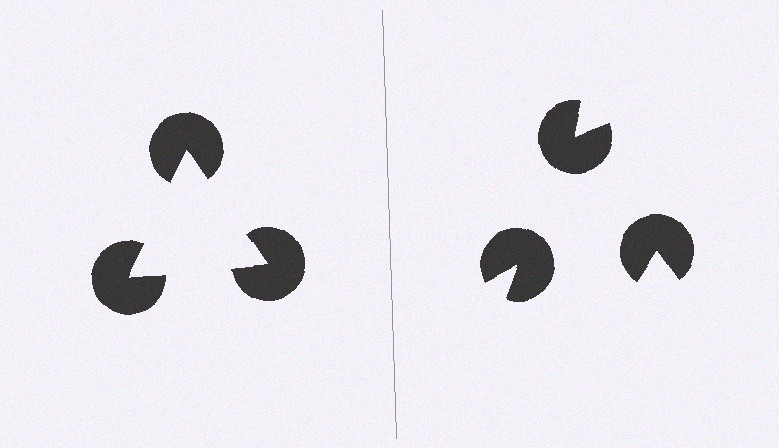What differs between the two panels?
The pac-man discs are positioned identically on both sides; only the wedge orientations differ. On the left they align to a triangle; on the right they are misaligned.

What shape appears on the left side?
An illusory triangle.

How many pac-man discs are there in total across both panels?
6 — 3 on each side.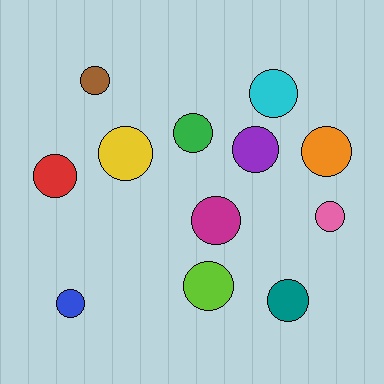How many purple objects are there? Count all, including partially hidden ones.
There is 1 purple object.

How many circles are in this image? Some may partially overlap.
There are 12 circles.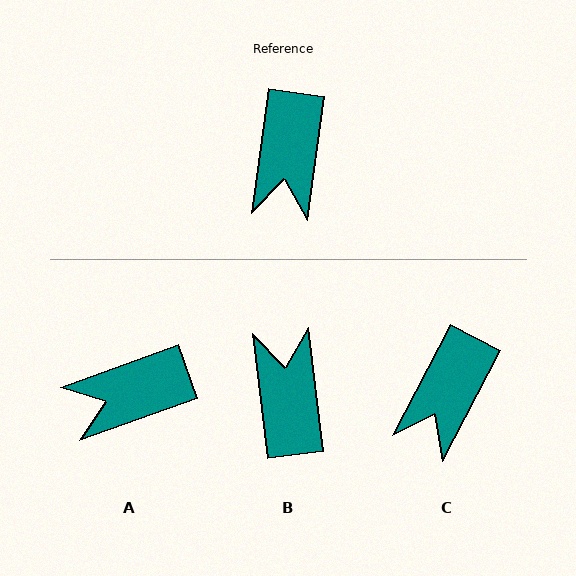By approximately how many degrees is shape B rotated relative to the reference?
Approximately 166 degrees clockwise.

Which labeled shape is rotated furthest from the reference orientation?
B, about 166 degrees away.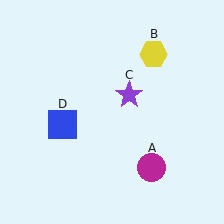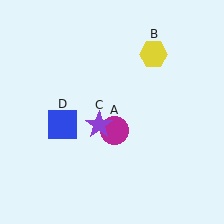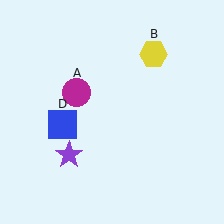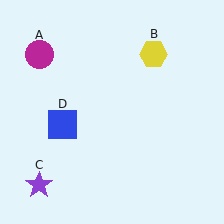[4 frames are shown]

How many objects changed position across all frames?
2 objects changed position: magenta circle (object A), purple star (object C).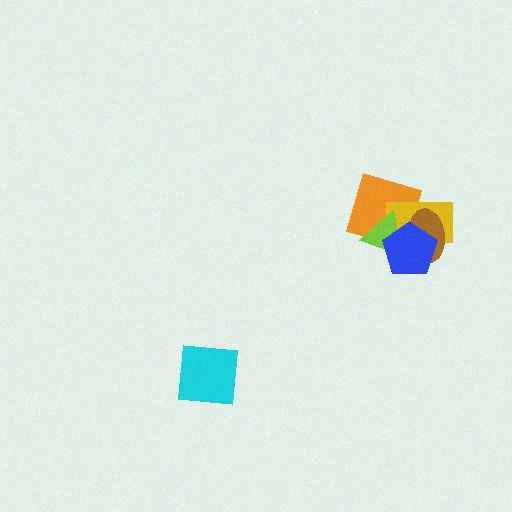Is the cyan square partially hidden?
No, no other shape covers it.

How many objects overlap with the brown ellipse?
4 objects overlap with the brown ellipse.